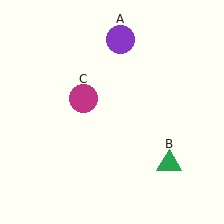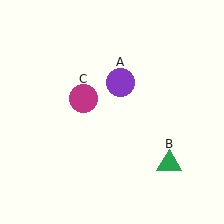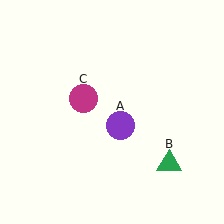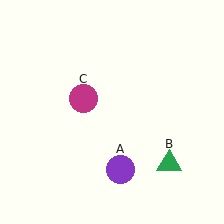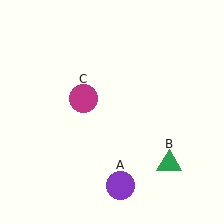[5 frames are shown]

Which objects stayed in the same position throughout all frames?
Green triangle (object B) and magenta circle (object C) remained stationary.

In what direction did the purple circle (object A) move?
The purple circle (object A) moved down.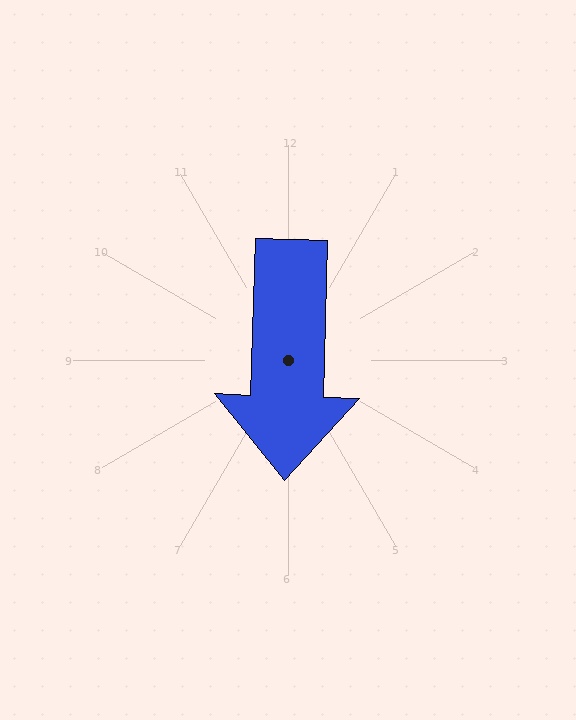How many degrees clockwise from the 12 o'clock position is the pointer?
Approximately 182 degrees.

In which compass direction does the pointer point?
South.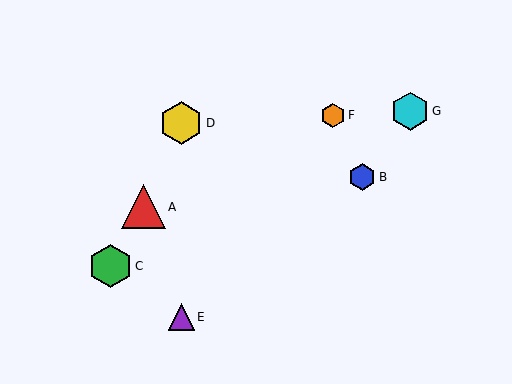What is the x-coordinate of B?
Object B is at x≈362.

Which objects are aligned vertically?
Objects D, E are aligned vertically.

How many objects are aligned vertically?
2 objects (D, E) are aligned vertically.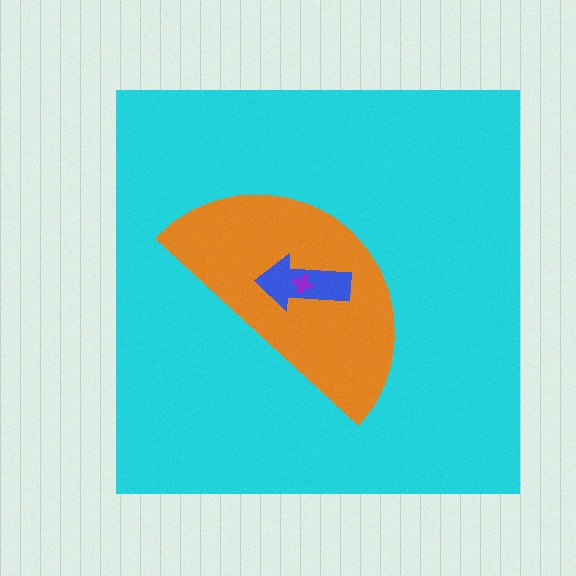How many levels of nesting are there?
4.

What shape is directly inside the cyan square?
The orange semicircle.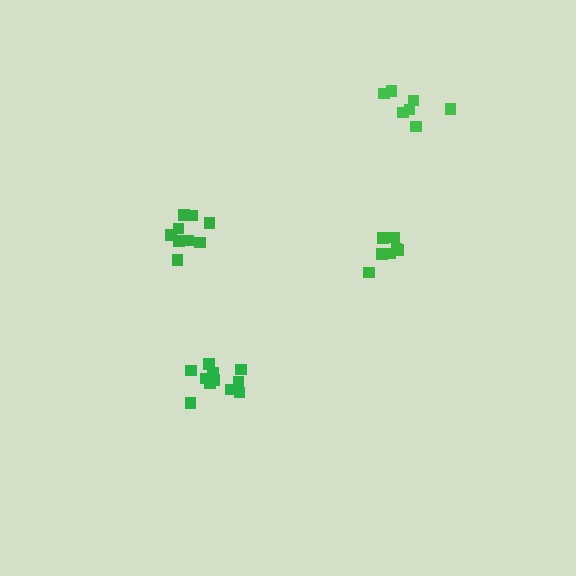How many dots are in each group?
Group 1: 7 dots, Group 2: 11 dots, Group 3: 9 dots, Group 4: 10 dots (37 total).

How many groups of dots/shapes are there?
There are 4 groups.